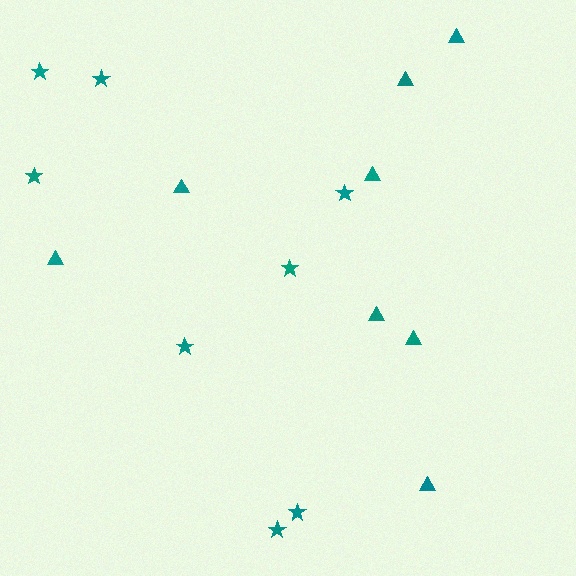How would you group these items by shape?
There are 2 groups: one group of triangles (8) and one group of stars (8).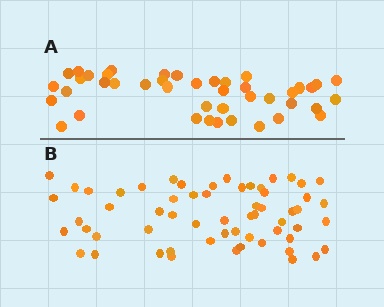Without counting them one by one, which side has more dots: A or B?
Region B (the bottom region) has more dots.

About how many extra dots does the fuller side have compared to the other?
Region B has approximately 15 more dots than region A.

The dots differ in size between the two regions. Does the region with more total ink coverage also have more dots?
No. Region A has more total ink coverage because its dots are larger, but region B actually contains more individual dots. Total area can be misleading — the number of items is what matters here.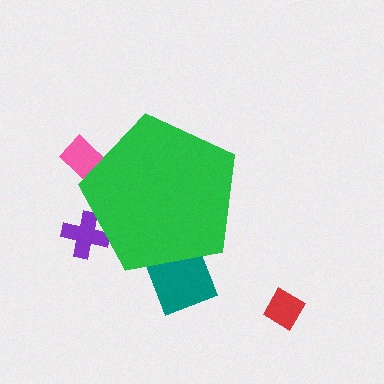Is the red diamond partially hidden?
No, the red diamond is fully visible.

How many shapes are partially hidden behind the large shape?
3 shapes are partially hidden.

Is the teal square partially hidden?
Yes, the teal square is partially hidden behind the green pentagon.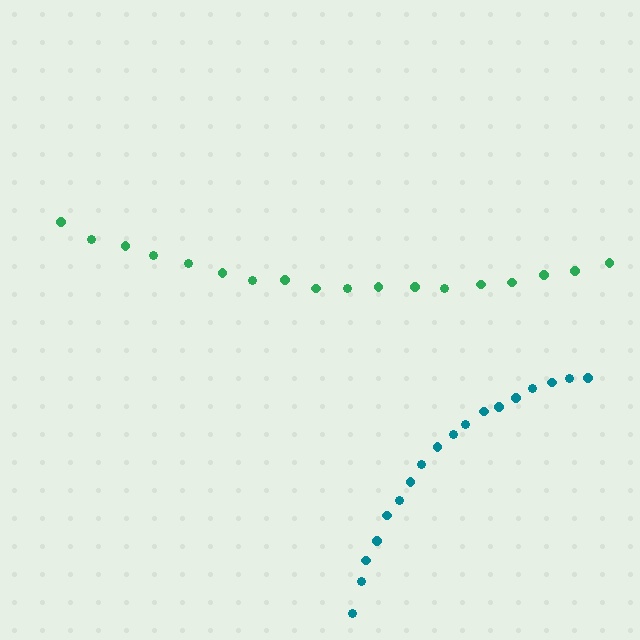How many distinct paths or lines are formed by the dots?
There are 2 distinct paths.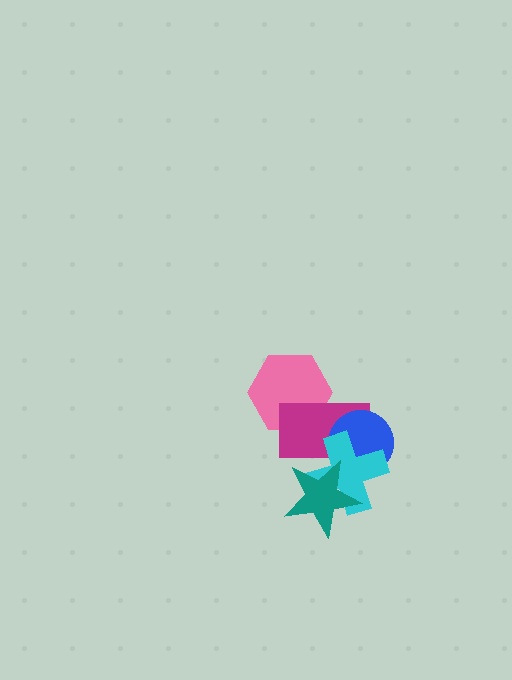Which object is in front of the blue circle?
The cyan cross is in front of the blue circle.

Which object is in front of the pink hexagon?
The magenta rectangle is in front of the pink hexagon.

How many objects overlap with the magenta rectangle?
4 objects overlap with the magenta rectangle.